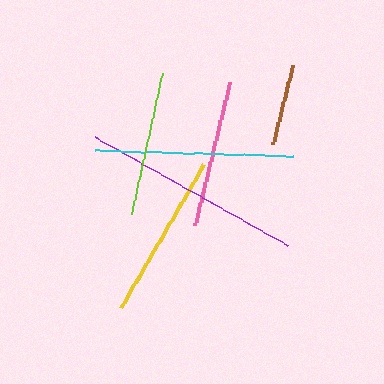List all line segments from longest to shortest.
From longest to shortest: purple, cyan, yellow, pink, lime, brown.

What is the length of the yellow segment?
The yellow segment is approximately 165 pixels long.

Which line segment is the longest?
The purple line is the longest at approximately 221 pixels.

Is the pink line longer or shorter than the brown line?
The pink line is longer than the brown line.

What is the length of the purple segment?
The purple segment is approximately 221 pixels long.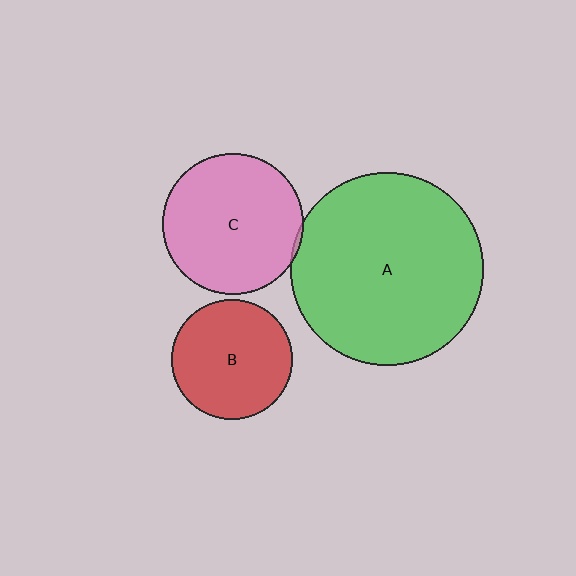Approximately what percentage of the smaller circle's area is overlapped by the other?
Approximately 5%.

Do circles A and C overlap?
Yes.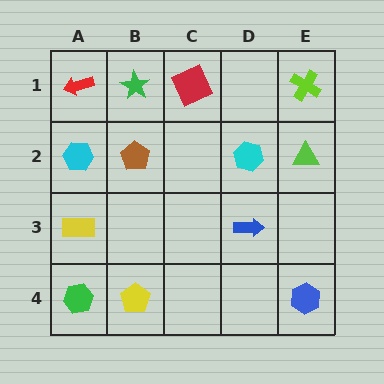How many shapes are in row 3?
2 shapes.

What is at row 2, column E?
A lime triangle.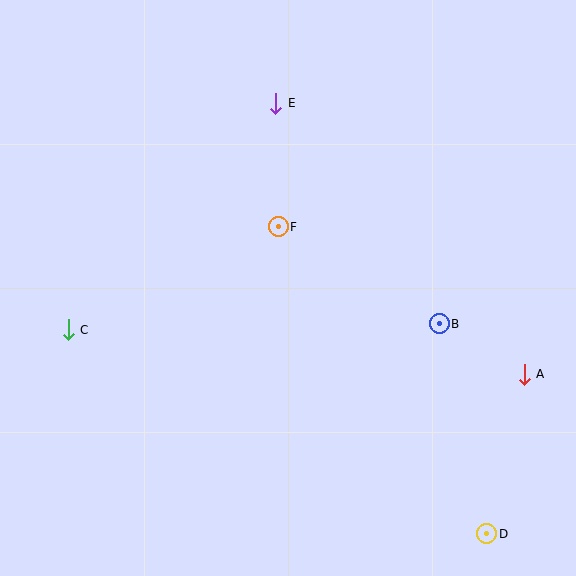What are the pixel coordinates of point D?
Point D is at (487, 534).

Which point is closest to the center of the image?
Point F at (278, 227) is closest to the center.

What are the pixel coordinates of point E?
Point E is at (276, 103).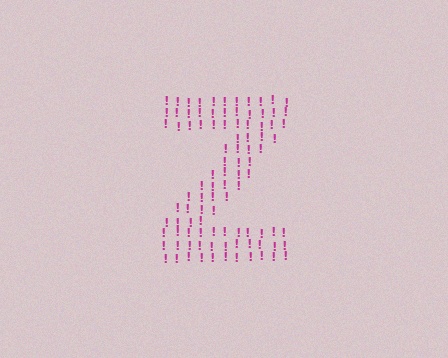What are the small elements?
The small elements are exclamation marks.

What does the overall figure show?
The overall figure shows the letter Z.